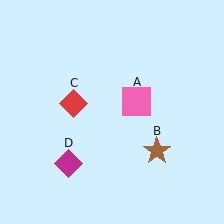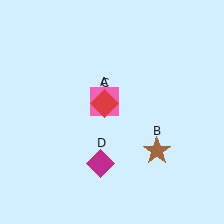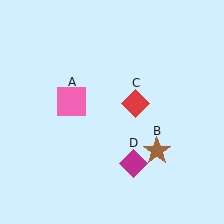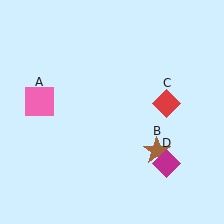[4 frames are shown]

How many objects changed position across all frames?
3 objects changed position: pink square (object A), red diamond (object C), magenta diamond (object D).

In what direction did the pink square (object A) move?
The pink square (object A) moved left.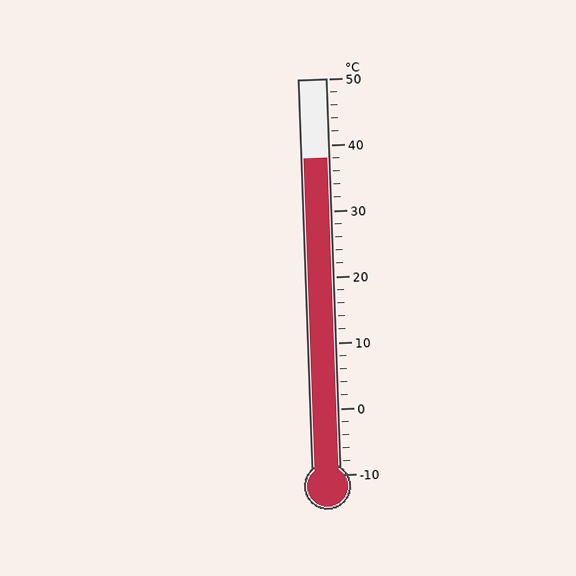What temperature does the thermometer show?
The thermometer shows approximately 38°C.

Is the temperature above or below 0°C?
The temperature is above 0°C.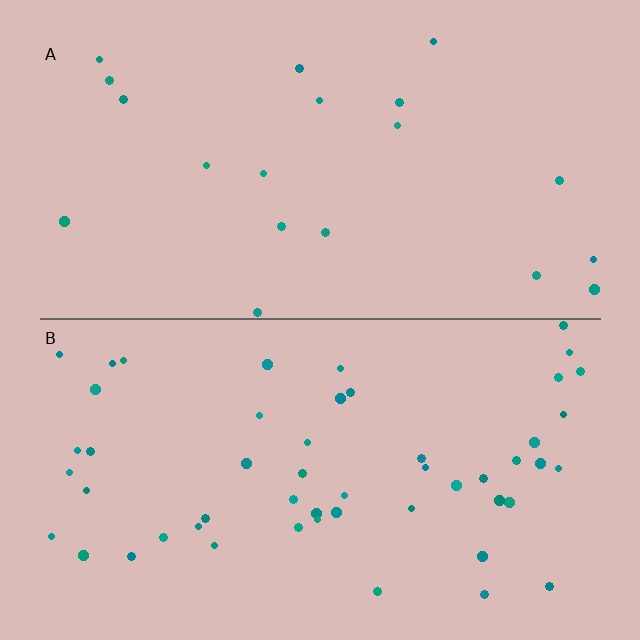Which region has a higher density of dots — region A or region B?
B (the bottom).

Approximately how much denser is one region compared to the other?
Approximately 2.7× — region B over region A.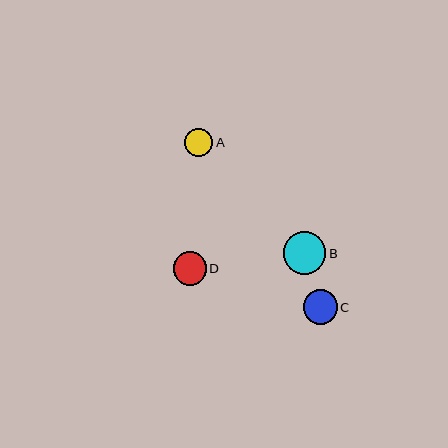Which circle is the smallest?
Circle A is the smallest with a size of approximately 28 pixels.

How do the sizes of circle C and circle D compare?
Circle C and circle D are approximately the same size.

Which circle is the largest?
Circle B is the largest with a size of approximately 43 pixels.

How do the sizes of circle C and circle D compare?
Circle C and circle D are approximately the same size.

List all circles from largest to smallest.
From largest to smallest: B, C, D, A.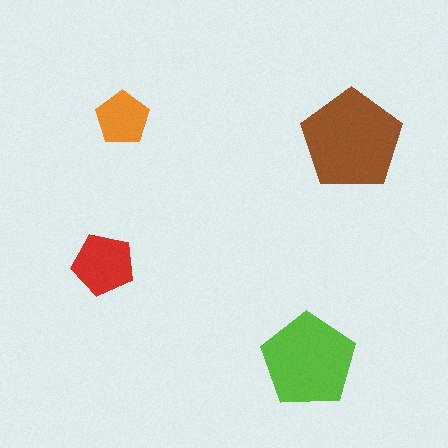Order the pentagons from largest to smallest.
the brown one, the lime one, the red one, the orange one.